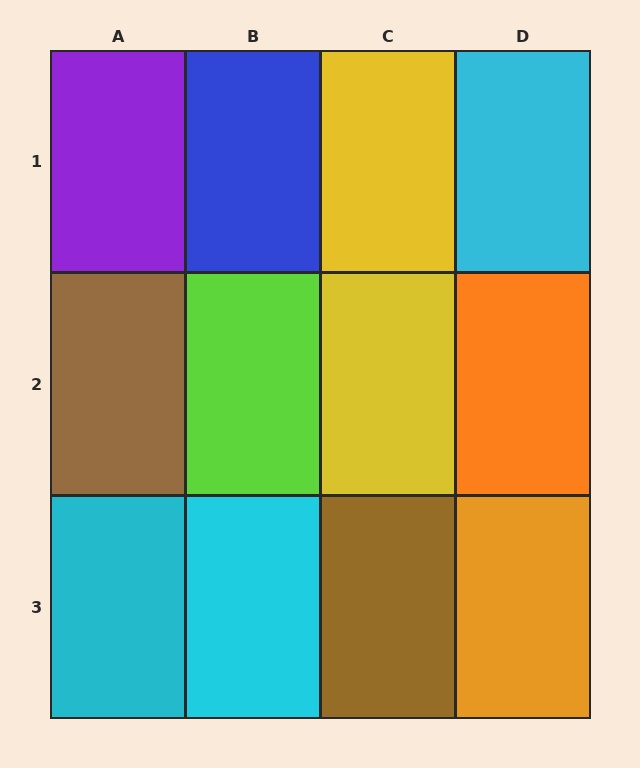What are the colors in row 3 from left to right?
Cyan, cyan, brown, orange.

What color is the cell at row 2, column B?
Lime.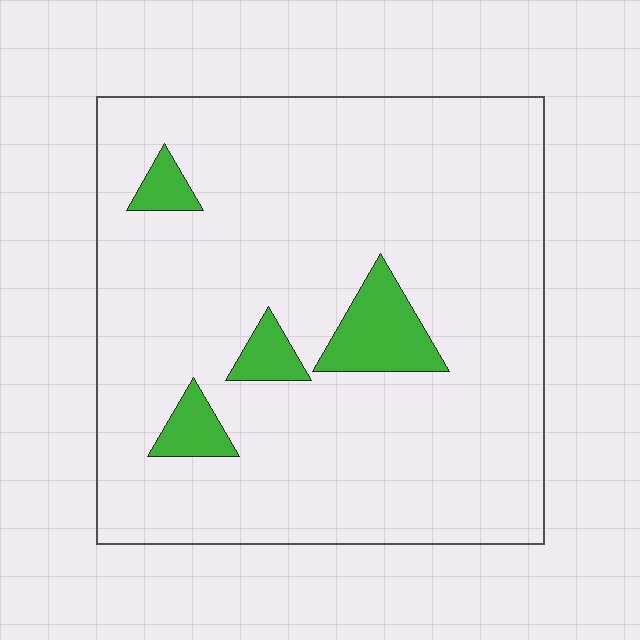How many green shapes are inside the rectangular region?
4.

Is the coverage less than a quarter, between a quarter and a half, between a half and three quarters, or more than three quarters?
Less than a quarter.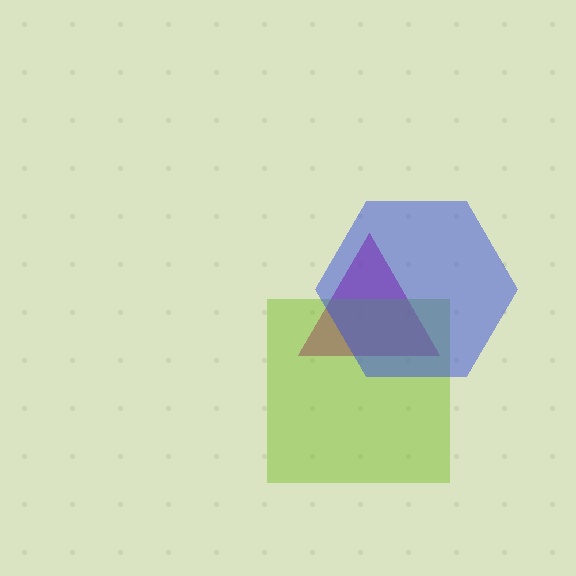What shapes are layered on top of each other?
The layered shapes are: a magenta triangle, a lime square, a blue hexagon.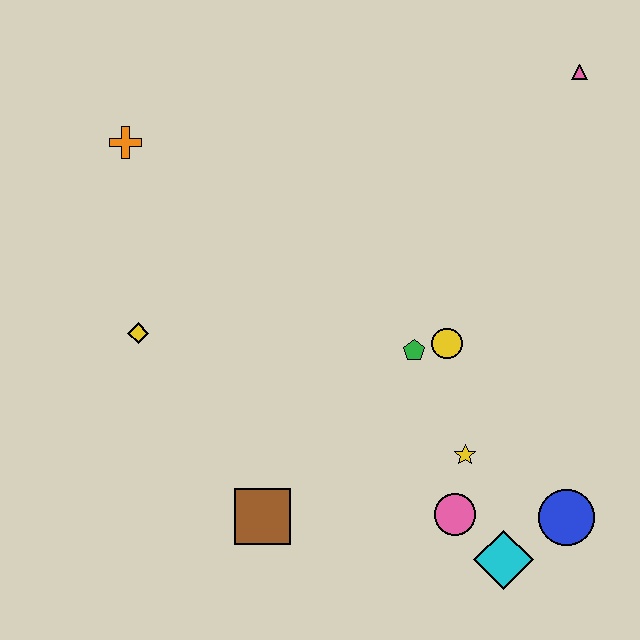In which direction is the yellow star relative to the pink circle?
The yellow star is above the pink circle.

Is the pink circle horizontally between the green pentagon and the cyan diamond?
Yes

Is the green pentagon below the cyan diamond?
No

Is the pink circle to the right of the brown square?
Yes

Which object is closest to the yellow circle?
The green pentagon is closest to the yellow circle.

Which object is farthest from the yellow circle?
The orange cross is farthest from the yellow circle.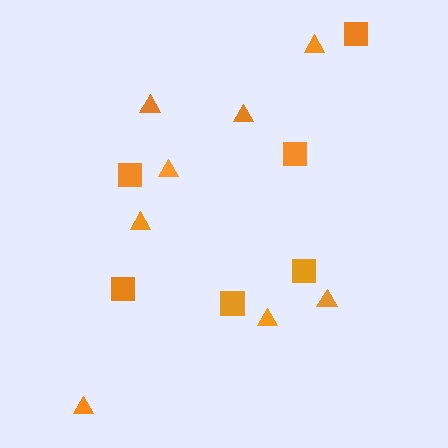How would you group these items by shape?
There are 2 groups: one group of triangles (8) and one group of squares (6).